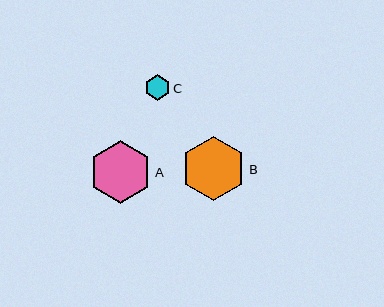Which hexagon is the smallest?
Hexagon C is the smallest with a size of approximately 25 pixels.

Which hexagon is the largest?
Hexagon B is the largest with a size of approximately 64 pixels.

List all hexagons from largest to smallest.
From largest to smallest: B, A, C.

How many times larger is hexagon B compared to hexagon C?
Hexagon B is approximately 2.6 times the size of hexagon C.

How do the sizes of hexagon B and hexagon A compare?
Hexagon B and hexagon A are approximately the same size.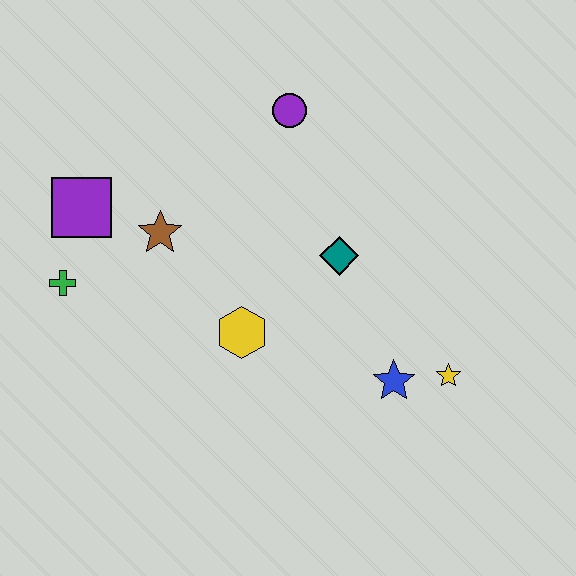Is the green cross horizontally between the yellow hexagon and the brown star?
No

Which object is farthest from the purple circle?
The yellow star is farthest from the purple circle.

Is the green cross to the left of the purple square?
Yes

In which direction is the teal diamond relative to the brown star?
The teal diamond is to the right of the brown star.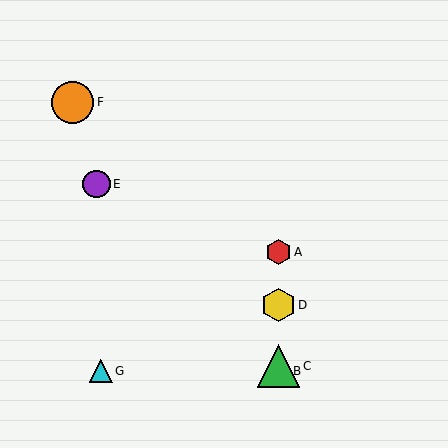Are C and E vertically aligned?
No, C is at x≈279 and E is at x≈97.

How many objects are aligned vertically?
4 objects (A, B, C, D) are aligned vertically.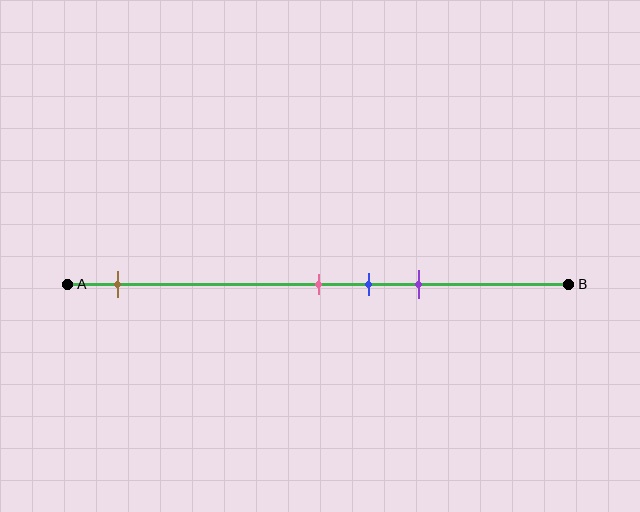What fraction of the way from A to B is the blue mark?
The blue mark is approximately 60% (0.6) of the way from A to B.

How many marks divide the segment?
There are 4 marks dividing the segment.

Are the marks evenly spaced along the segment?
No, the marks are not evenly spaced.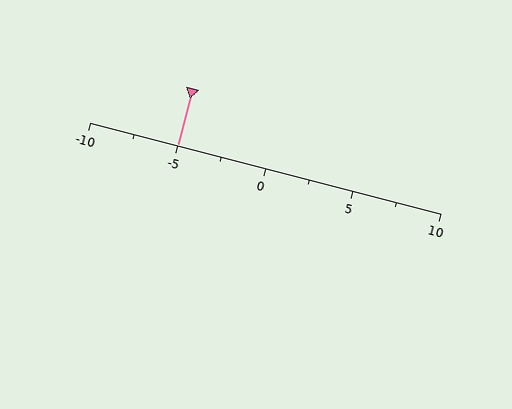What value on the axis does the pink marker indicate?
The marker indicates approximately -5.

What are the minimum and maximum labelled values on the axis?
The axis runs from -10 to 10.